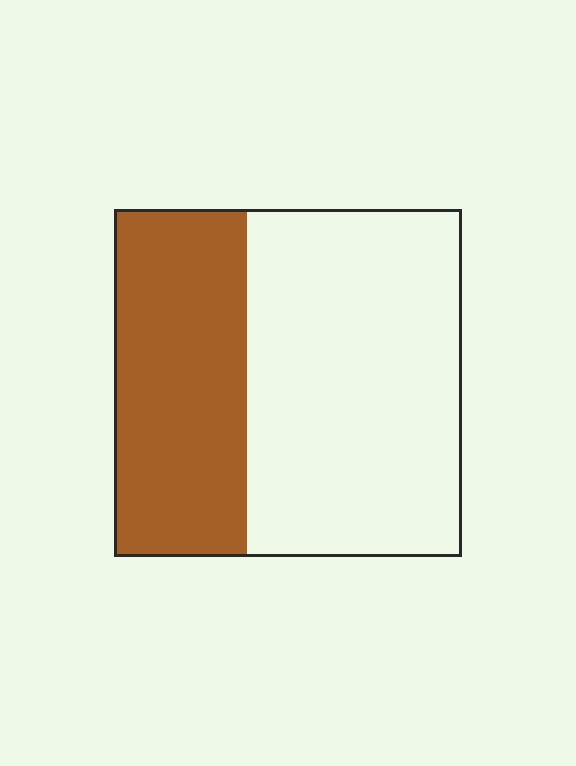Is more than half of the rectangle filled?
No.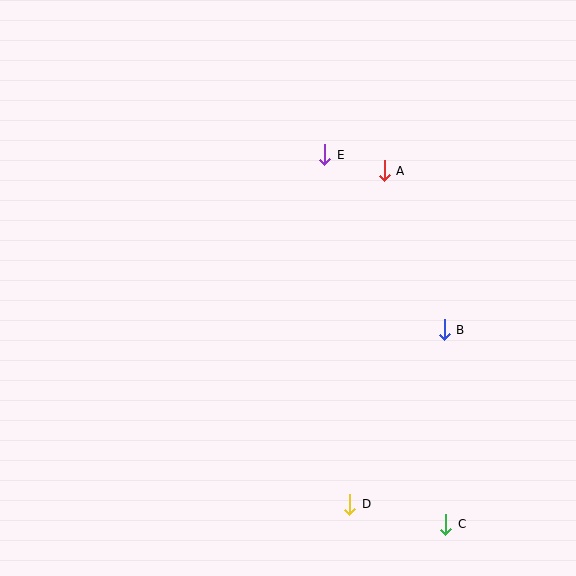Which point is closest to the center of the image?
Point E at (325, 155) is closest to the center.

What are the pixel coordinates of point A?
Point A is at (384, 171).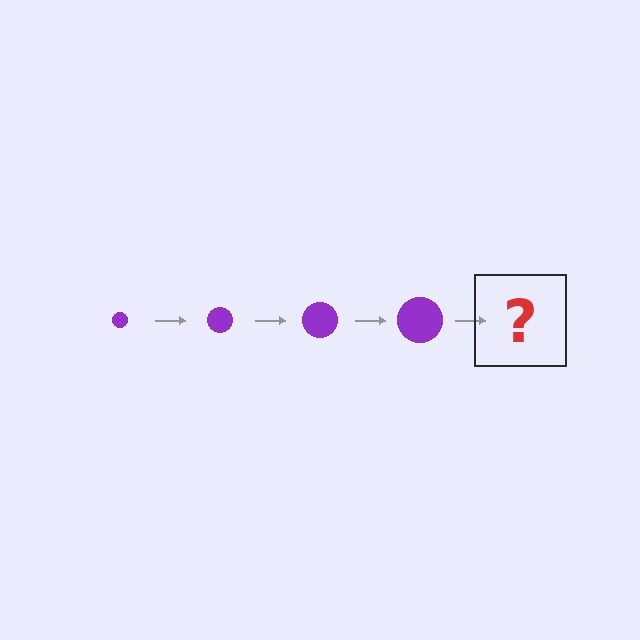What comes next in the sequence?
The next element should be a purple circle, larger than the previous one.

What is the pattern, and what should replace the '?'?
The pattern is that the circle gets progressively larger each step. The '?' should be a purple circle, larger than the previous one.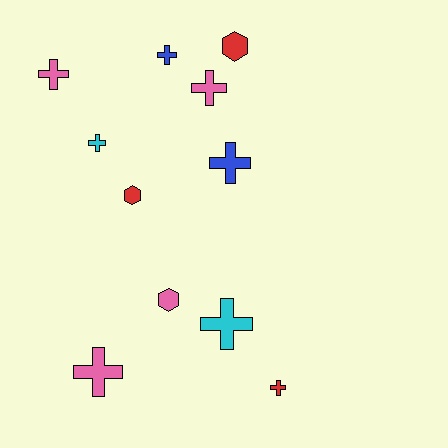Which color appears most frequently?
Pink, with 4 objects.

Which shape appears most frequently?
Cross, with 8 objects.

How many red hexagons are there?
There are 2 red hexagons.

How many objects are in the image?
There are 11 objects.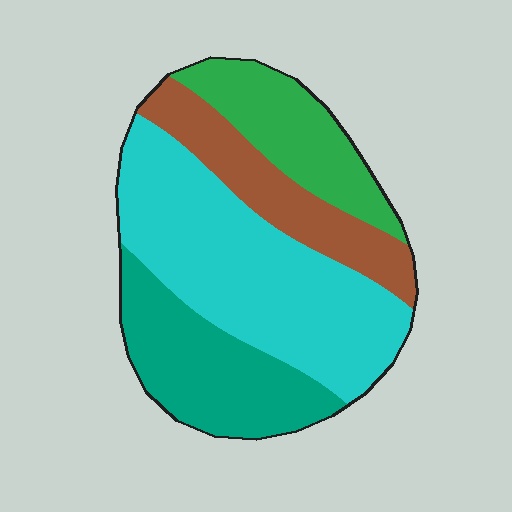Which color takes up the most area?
Cyan, at roughly 40%.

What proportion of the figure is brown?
Brown covers around 20% of the figure.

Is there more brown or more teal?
Teal.